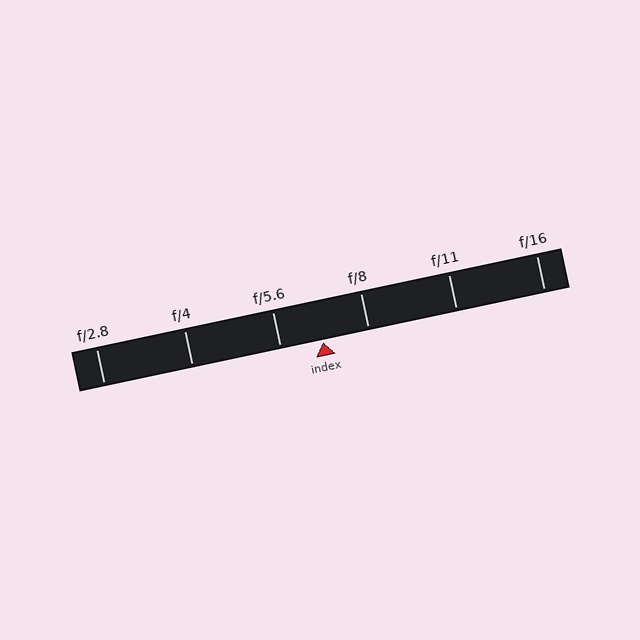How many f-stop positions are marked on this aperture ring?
There are 6 f-stop positions marked.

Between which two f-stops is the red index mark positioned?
The index mark is between f/5.6 and f/8.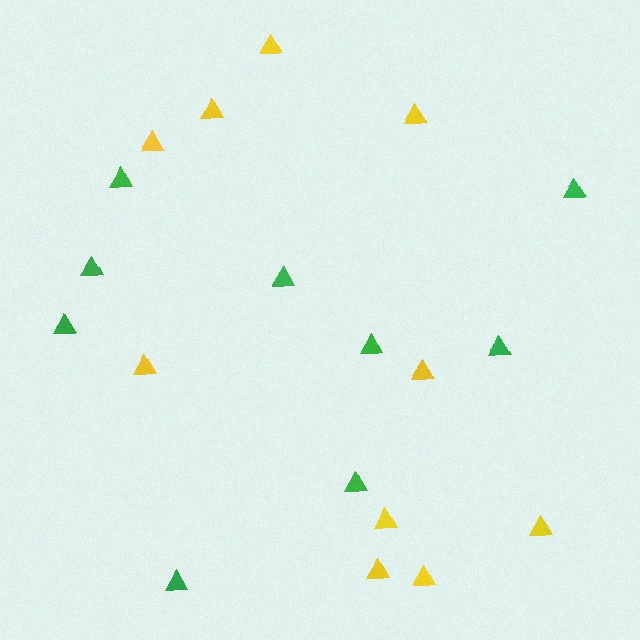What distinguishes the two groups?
There are 2 groups: one group of green triangles (9) and one group of yellow triangles (10).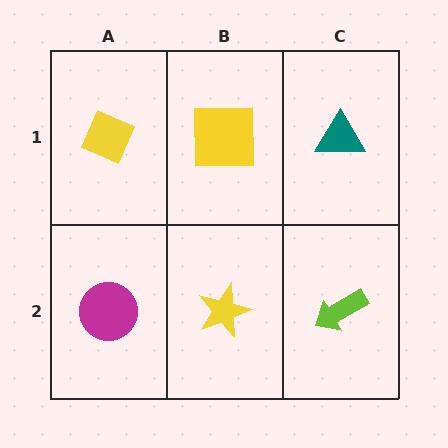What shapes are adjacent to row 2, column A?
A yellow diamond (row 1, column A), a yellow star (row 2, column B).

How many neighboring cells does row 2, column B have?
3.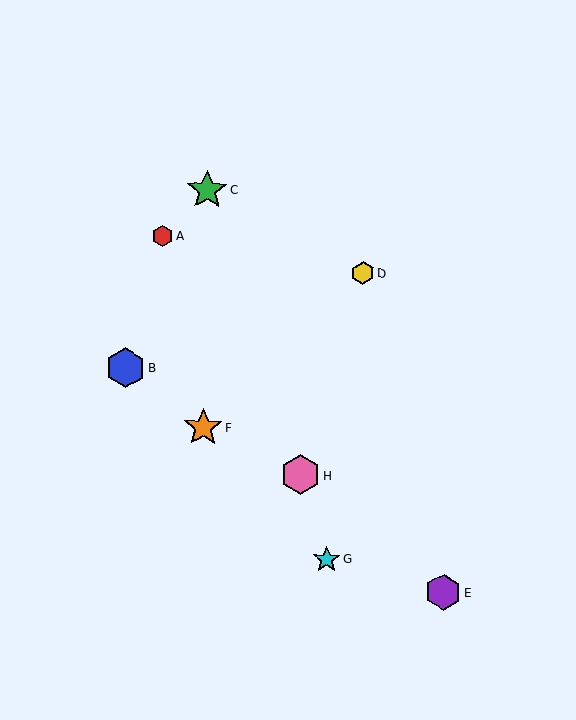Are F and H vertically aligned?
No, F is at x≈203 and H is at x≈301.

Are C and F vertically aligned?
Yes, both are at x≈207.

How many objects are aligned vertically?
2 objects (C, F) are aligned vertically.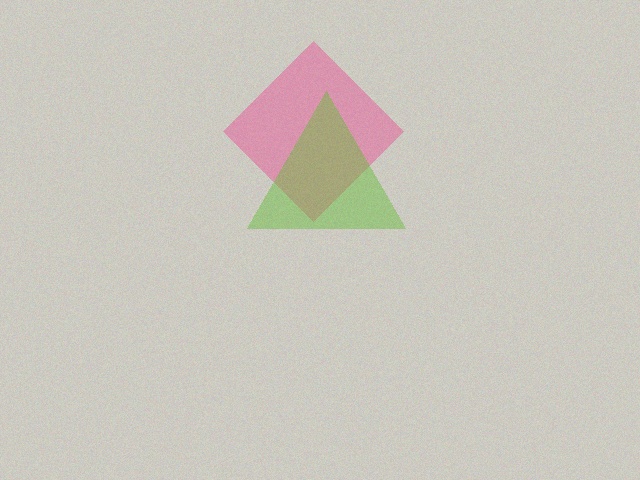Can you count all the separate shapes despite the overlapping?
Yes, there are 2 separate shapes.